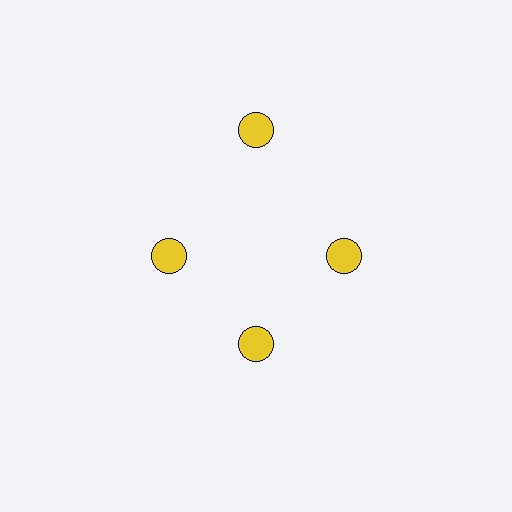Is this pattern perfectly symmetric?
No. The 4 yellow circles are arranged in a ring, but one element near the 12 o'clock position is pushed outward from the center, breaking the 4-fold rotational symmetry.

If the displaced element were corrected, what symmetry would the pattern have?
It would have 4-fold rotational symmetry — the pattern would map onto itself every 90 degrees.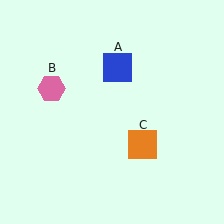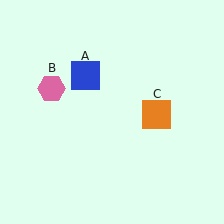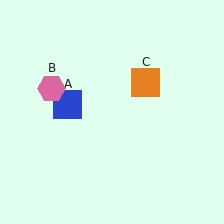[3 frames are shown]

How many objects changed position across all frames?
2 objects changed position: blue square (object A), orange square (object C).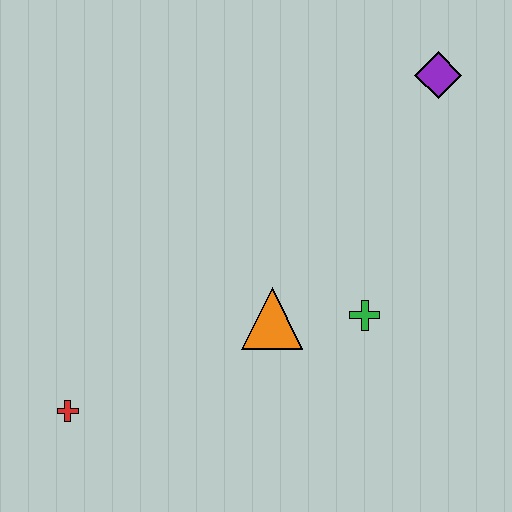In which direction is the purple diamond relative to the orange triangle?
The purple diamond is above the orange triangle.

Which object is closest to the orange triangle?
The green cross is closest to the orange triangle.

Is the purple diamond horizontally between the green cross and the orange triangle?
No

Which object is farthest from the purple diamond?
The red cross is farthest from the purple diamond.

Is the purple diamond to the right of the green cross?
Yes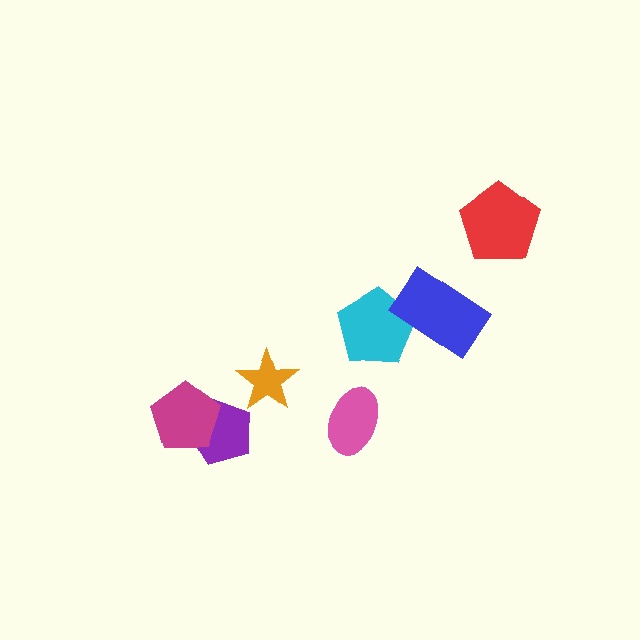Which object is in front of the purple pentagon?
The magenta pentagon is in front of the purple pentagon.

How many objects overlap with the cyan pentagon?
1 object overlaps with the cyan pentagon.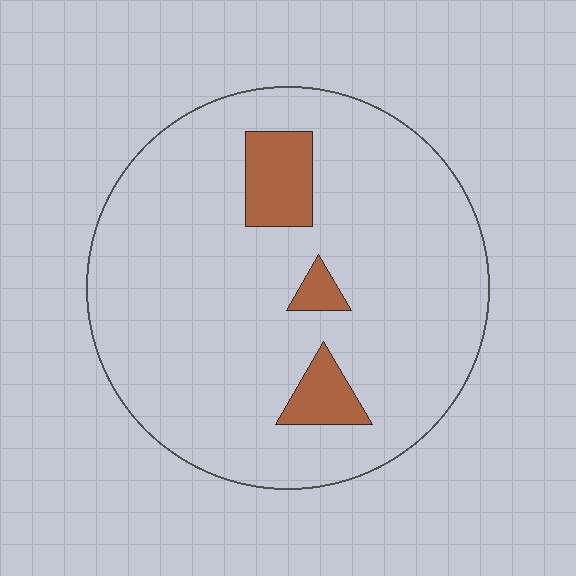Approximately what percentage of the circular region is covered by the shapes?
Approximately 10%.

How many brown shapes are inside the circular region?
3.